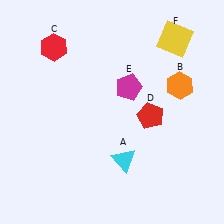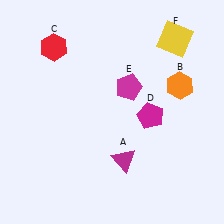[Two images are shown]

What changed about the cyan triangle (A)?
In Image 1, A is cyan. In Image 2, it changed to magenta.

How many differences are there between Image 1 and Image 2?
There are 2 differences between the two images.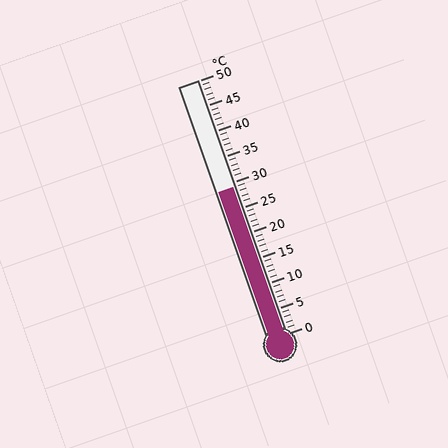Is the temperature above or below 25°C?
The temperature is above 25°C.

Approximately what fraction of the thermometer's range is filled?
The thermometer is filled to approximately 60% of its range.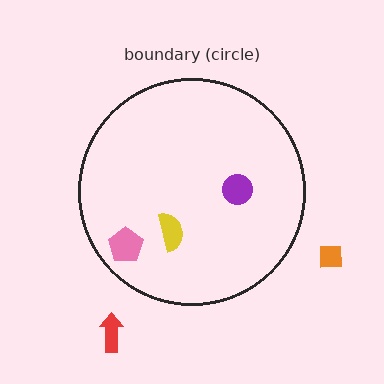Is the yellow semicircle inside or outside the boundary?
Inside.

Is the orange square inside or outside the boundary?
Outside.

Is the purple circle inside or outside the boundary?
Inside.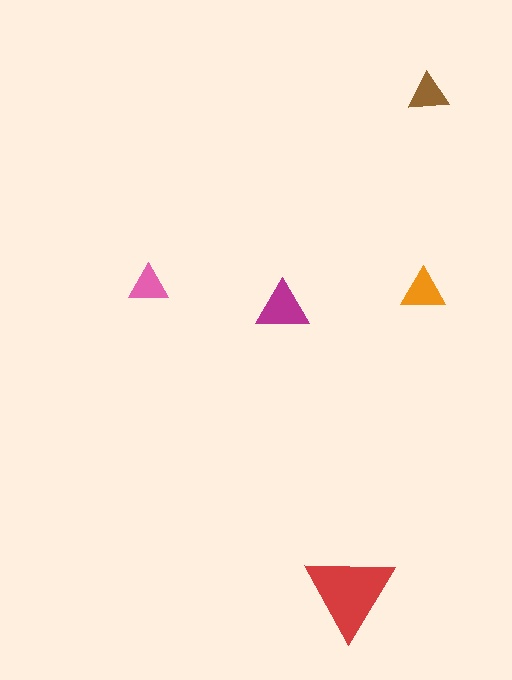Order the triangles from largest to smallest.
the red one, the magenta one, the orange one, the brown one, the pink one.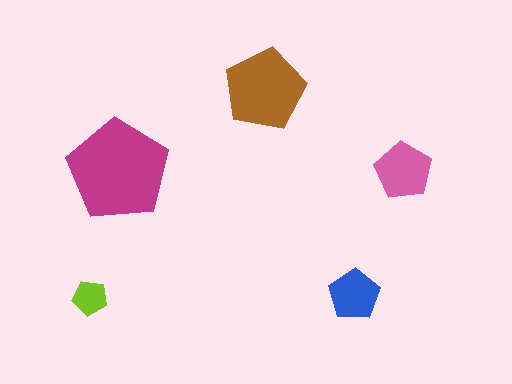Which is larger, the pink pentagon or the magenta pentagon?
The magenta one.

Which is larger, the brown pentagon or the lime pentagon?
The brown one.